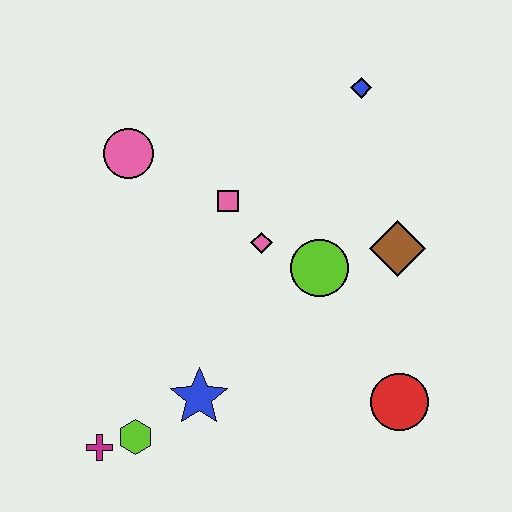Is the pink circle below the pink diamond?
No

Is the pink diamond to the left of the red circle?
Yes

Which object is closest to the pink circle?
The pink square is closest to the pink circle.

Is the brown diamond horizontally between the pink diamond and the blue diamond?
No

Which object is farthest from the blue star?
The blue diamond is farthest from the blue star.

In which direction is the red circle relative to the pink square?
The red circle is below the pink square.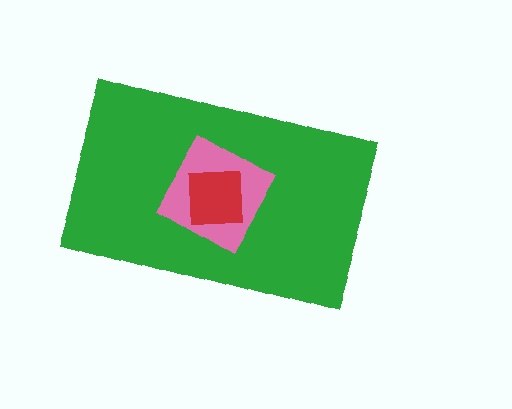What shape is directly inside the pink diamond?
The red square.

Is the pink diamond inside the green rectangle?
Yes.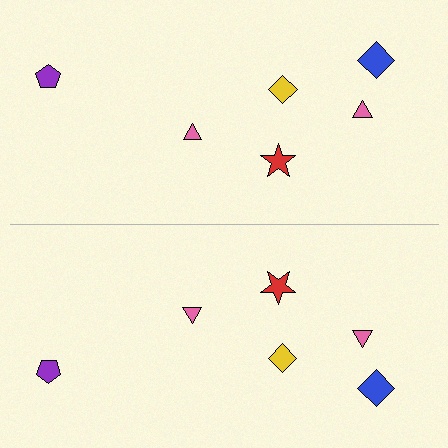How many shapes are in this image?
There are 12 shapes in this image.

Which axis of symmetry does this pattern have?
The pattern has a horizontal axis of symmetry running through the center of the image.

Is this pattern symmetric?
Yes, this pattern has bilateral (reflection) symmetry.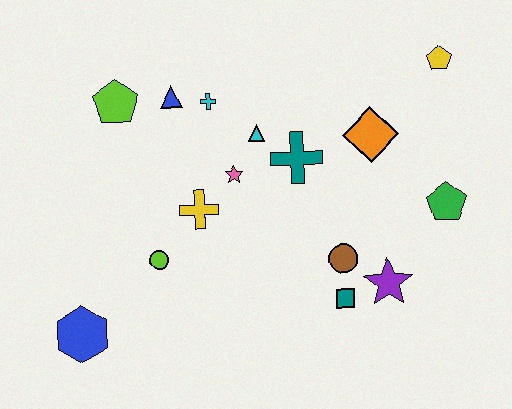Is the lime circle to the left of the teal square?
Yes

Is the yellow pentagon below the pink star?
No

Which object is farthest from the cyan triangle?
The blue hexagon is farthest from the cyan triangle.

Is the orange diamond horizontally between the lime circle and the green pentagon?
Yes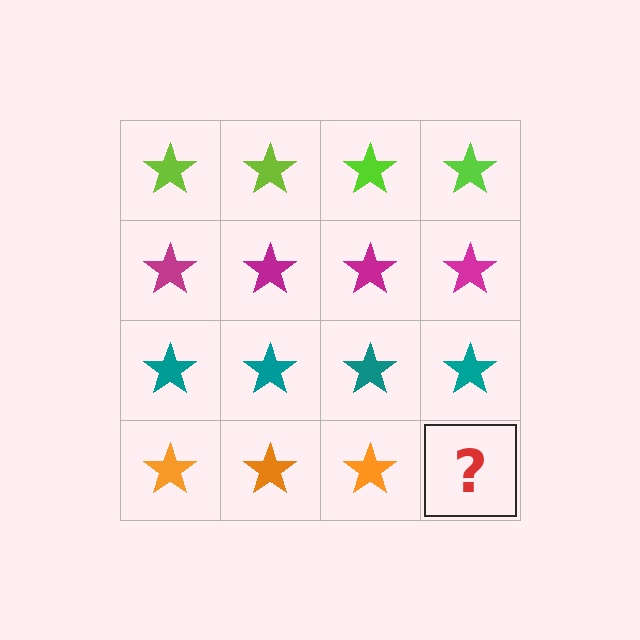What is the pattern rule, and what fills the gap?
The rule is that each row has a consistent color. The gap should be filled with an orange star.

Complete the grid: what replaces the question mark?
The question mark should be replaced with an orange star.